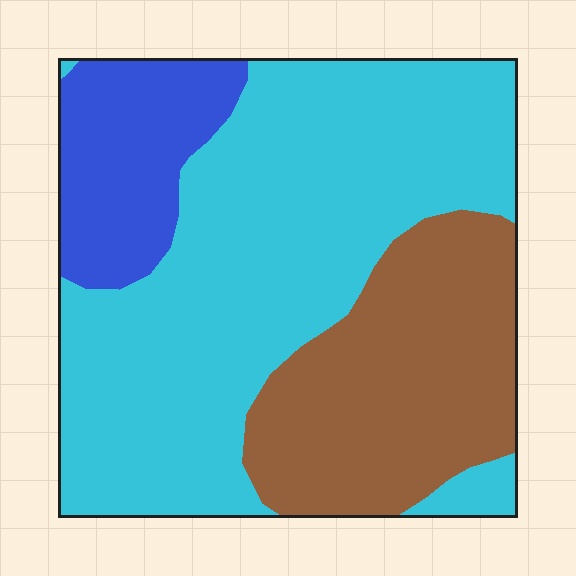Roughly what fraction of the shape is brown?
Brown takes up between a sixth and a third of the shape.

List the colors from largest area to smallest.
From largest to smallest: cyan, brown, blue.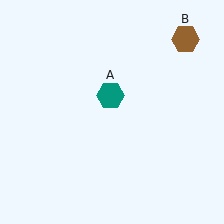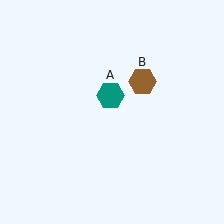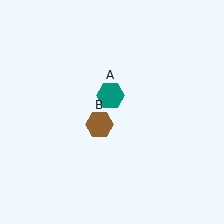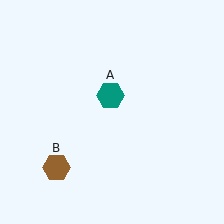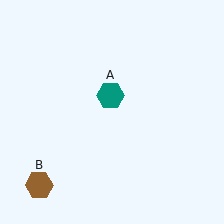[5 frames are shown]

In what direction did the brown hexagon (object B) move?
The brown hexagon (object B) moved down and to the left.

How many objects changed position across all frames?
1 object changed position: brown hexagon (object B).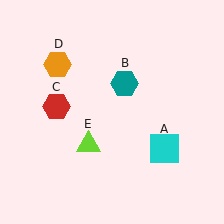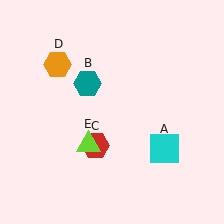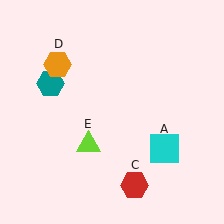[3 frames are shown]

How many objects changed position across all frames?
2 objects changed position: teal hexagon (object B), red hexagon (object C).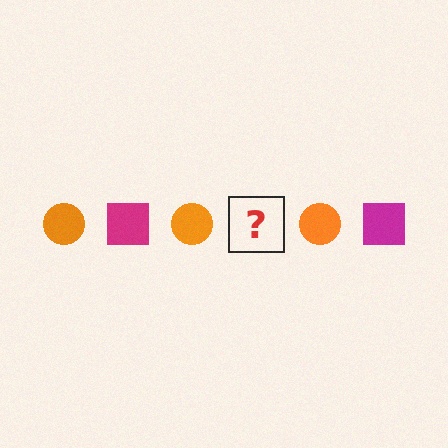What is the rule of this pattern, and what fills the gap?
The rule is that the pattern alternates between orange circle and magenta square. The gap should be filled with a magenta square.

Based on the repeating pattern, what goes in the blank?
The blank should be a magenta square.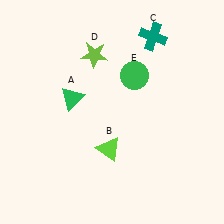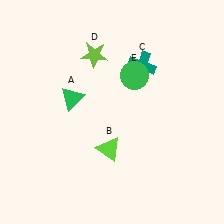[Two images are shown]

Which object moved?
The teal cross (C) moved down.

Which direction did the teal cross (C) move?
The teal cross (C) moved down.